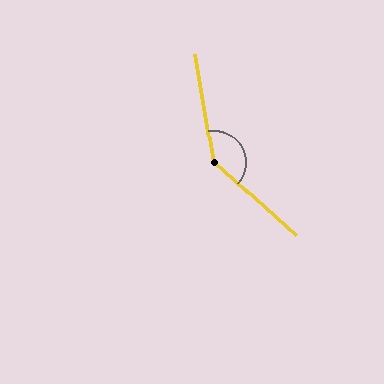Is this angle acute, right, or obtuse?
It is obtuse.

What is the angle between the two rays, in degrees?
Approximately 142 degrees.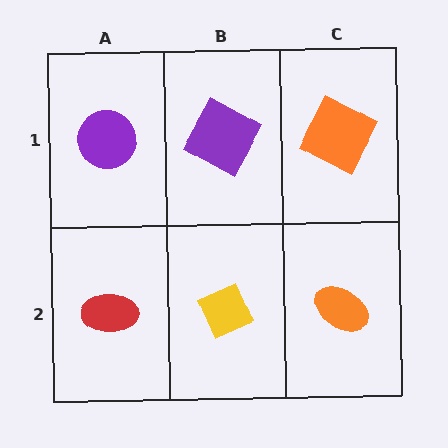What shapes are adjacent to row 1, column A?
A red ellipse (row 2, column A), a purple square (row 1, column B).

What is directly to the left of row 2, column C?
A yellow diamond.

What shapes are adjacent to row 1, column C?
An orange ellipse (row 2, column C), a purple square (row 1, column B).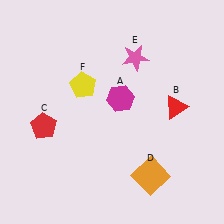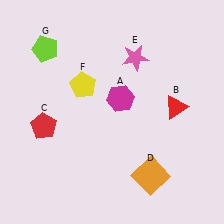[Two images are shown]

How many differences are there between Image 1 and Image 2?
There is 1 difference between the two images.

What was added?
A lime pentagon (G) was added in Image 2.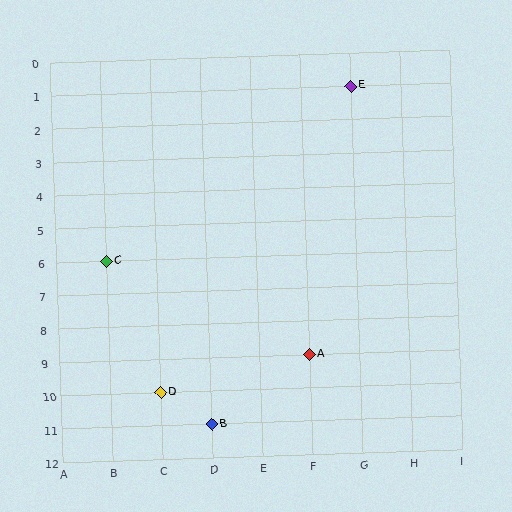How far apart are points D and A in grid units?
Points D and A are 3 columns and 1 row apart (about 3.2 grid units diagonally).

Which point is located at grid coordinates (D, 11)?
Point B is at (D, 11).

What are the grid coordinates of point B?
Point B is at grid coordinates (D, 11).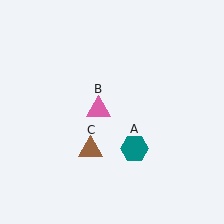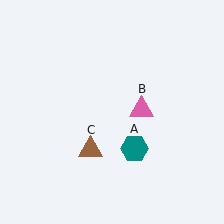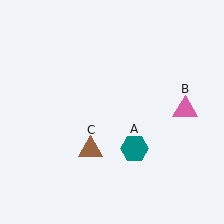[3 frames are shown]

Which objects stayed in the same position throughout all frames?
Teal hexagon (object A) and brown triangle (object C) remained stationary.